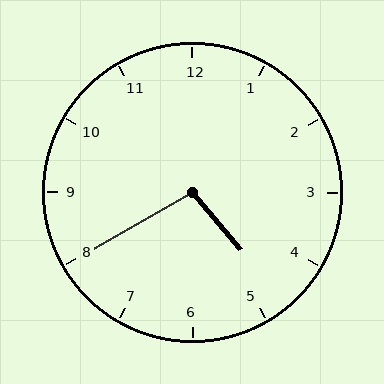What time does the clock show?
4:40.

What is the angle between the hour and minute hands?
Approximately 100 degrees.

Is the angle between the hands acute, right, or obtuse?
It is obtuse.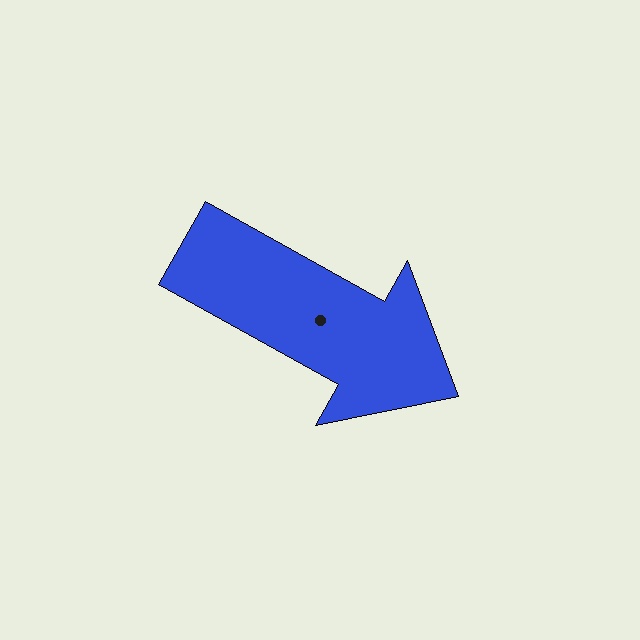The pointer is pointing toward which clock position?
Roughly 4 o'clock.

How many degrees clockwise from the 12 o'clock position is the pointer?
Approximately 119 degrees.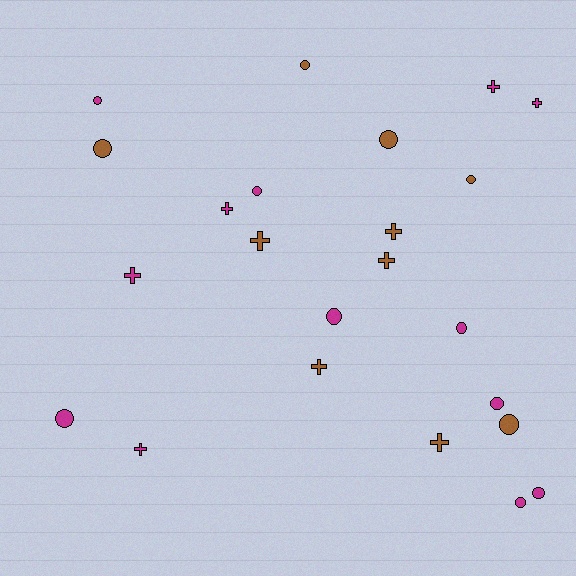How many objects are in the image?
There are 23 objects.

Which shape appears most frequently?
Circle, with 13 objects.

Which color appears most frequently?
Magenta, with 13 objects.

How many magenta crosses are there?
There are 5 magenta crosses.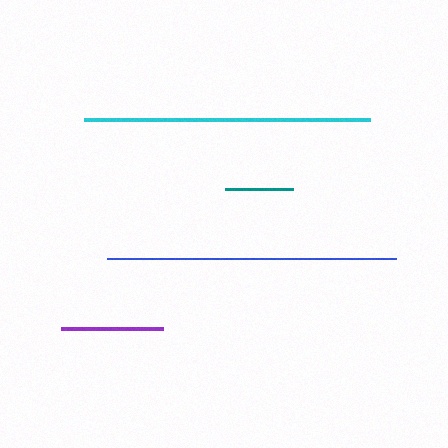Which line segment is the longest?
The blue line is the longest at approximately 288 pixels.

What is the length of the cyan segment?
The cyan segment is approximately 286 pixels long.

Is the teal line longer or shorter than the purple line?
The purple line is longer than the teal line.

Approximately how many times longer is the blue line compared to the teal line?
The blue line is approximately 4.2 times the length of the teal line.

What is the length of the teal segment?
The teal segment is approximately 68 pixels long.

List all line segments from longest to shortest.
From longest to shortest: blue, cyan, purple, teal.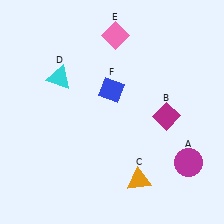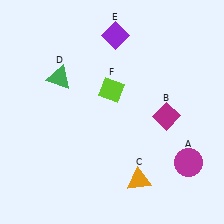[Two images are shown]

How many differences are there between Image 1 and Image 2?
There are 3 differences between the two images.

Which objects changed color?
D changed from cyan to green. E changed from pink to purple. F changed from blue to lime.